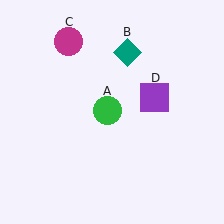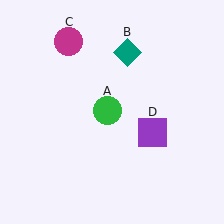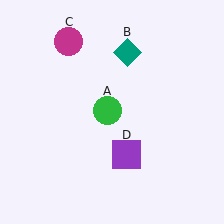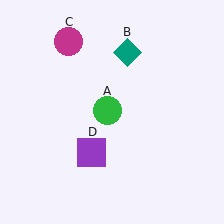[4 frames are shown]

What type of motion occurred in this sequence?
The purple square (object D) rotated clockwise around the center of the scene.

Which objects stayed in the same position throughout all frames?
Green circle (object A) and teal diamond (object B) and magenta circle (object C) remained stationary.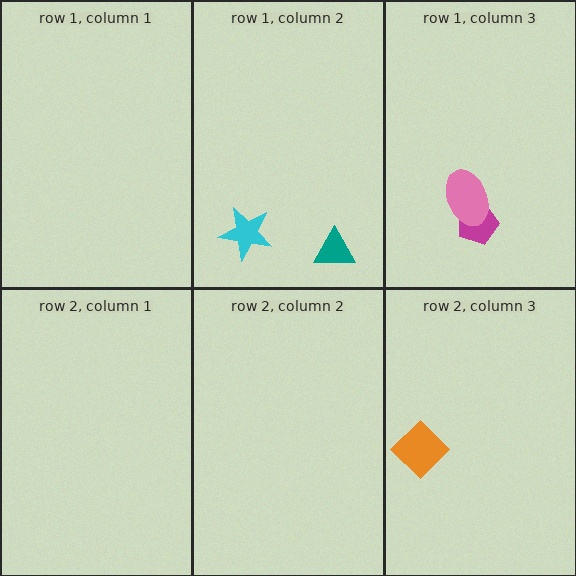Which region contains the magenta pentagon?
The row 1, column 3 region.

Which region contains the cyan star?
The row 1, column 2 region.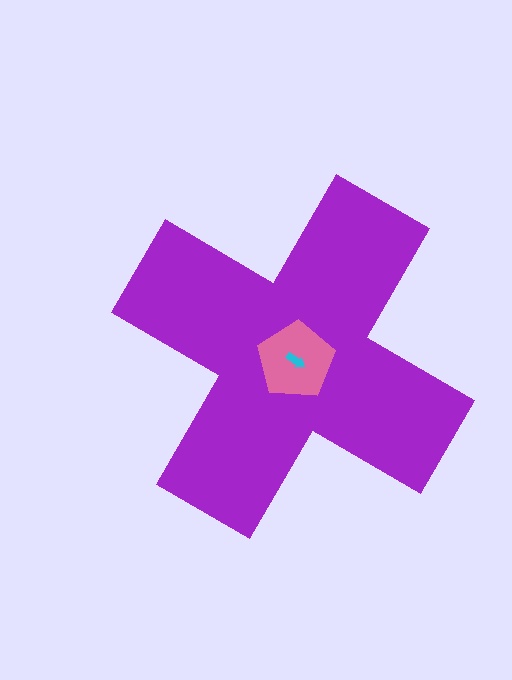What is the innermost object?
The cyan arrow.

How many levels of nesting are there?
3.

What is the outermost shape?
The purple cross.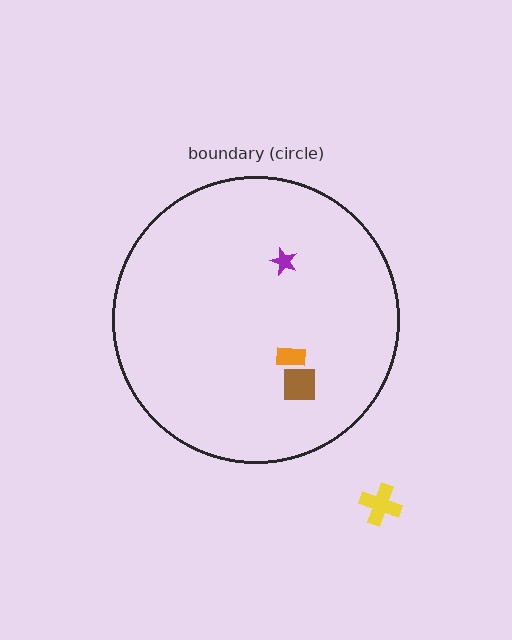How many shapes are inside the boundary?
3 inside, 1 outside.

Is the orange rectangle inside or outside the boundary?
Inside.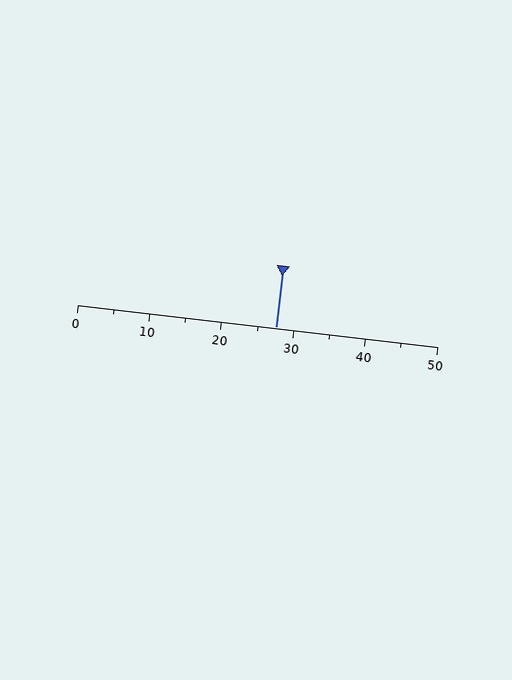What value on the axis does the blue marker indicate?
The marker indicates approximately 27.5.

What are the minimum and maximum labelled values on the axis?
The axis runs from 0 to 50.